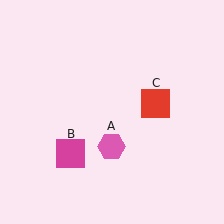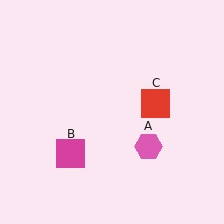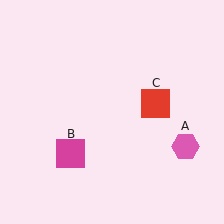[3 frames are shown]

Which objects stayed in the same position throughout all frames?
Magenta square (object B) and red square (object C) remained stationary.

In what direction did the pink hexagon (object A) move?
The pink hexagon (object A) moved right.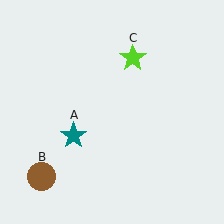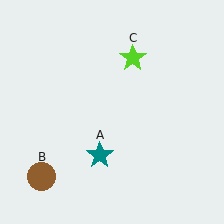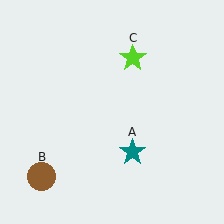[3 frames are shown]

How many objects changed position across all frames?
1 object changed position: teal star (object A).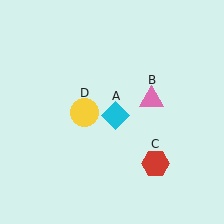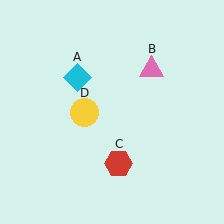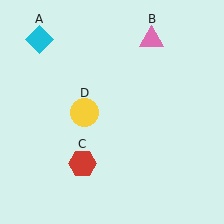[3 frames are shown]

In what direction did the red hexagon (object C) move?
The red hexagon (object C) moved left.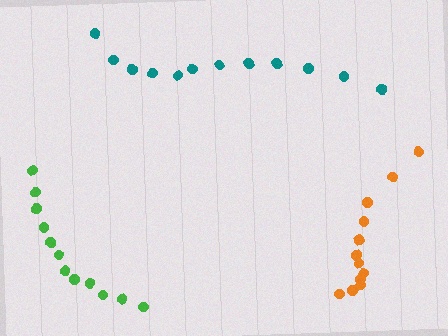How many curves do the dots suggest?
There are 3 distinct paths.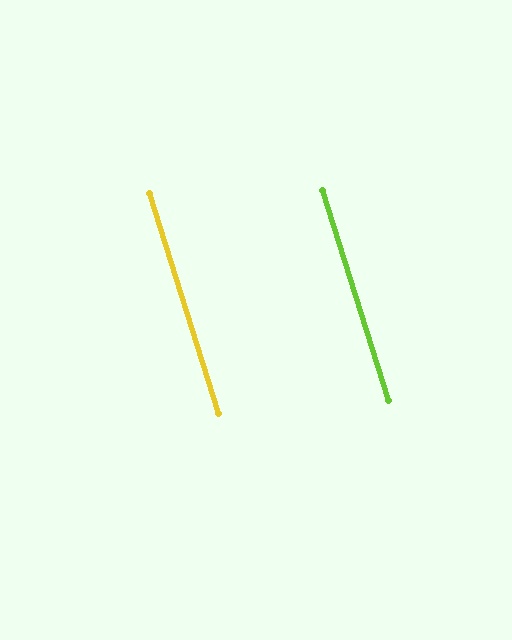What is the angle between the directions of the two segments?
Approximately 0 degrees.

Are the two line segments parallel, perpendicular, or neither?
Parallel — their directions differ by only 0.2°.